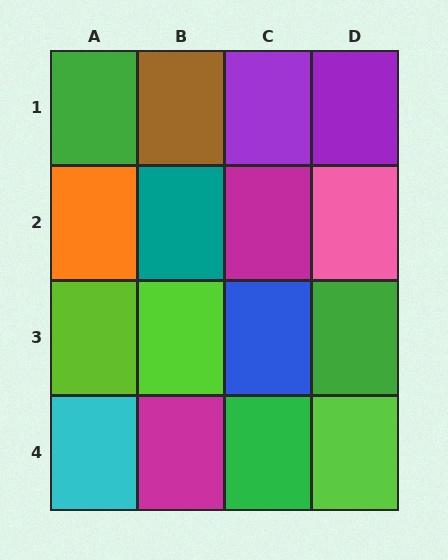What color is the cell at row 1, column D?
Purple.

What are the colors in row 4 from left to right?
Cyan, magenta, green, lime.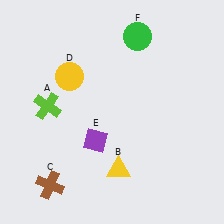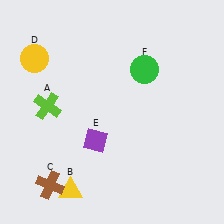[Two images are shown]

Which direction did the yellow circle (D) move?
The yellow circle (D) moved left.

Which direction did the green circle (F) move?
The green circle (F) moved down.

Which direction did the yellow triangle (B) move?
The yellow triangle (B) moved left.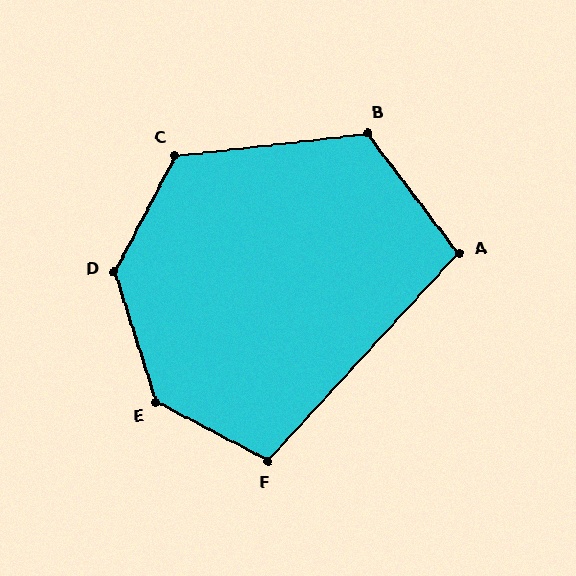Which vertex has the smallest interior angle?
A, at approximately 100 degrees.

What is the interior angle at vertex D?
Approximately 135 degrees (obtuse).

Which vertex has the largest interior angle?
E, at approximately 136 degrees.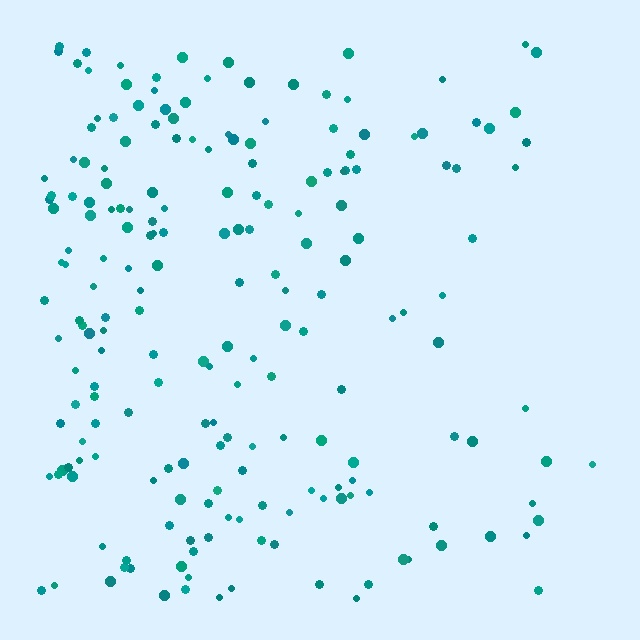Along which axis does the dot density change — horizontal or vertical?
Horizontal.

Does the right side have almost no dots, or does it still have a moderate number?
Still a moderate number, just noticeably fewer than the left.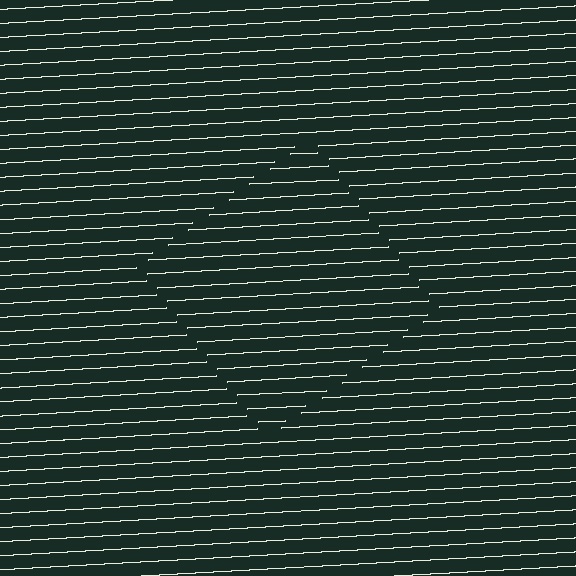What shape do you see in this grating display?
An illusory square. The interior of the shape contains the same grating, shifted by half a period — the contour is defined by the phase discontinuity where line-ends from the inner and outer gratings abut.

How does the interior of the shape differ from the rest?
The interior of the shape contains the same grating, shifted by half a period — the contour is defined by the phase discontinuity where line-ends from the inner and outer gratings abut.